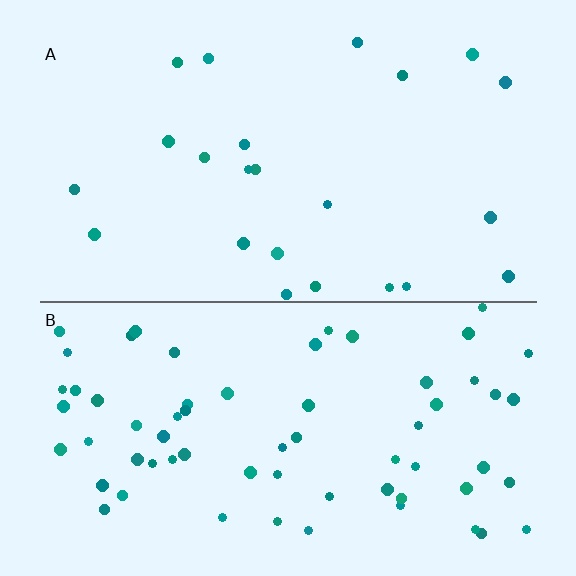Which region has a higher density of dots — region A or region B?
B (the bottom).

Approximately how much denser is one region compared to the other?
Approximately 2.8× — region B over region A.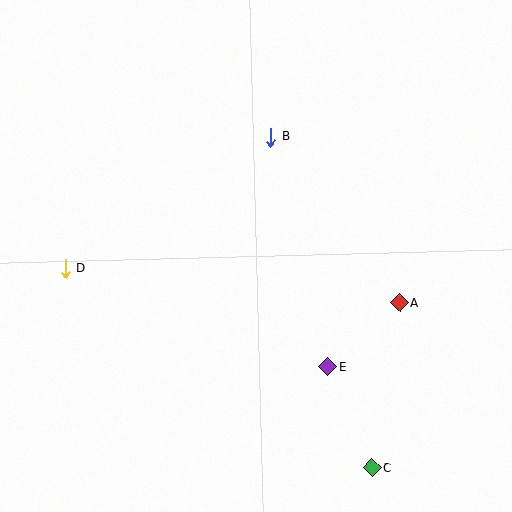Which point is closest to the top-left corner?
Point D is closest to the top-left corner.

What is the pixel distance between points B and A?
The distance between B and A is 211 pixels.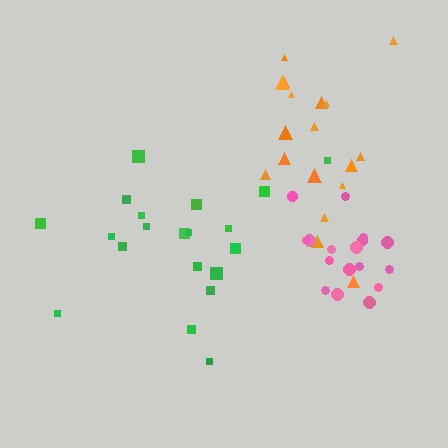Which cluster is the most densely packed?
Pink.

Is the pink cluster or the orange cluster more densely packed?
Pink.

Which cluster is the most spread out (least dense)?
Green.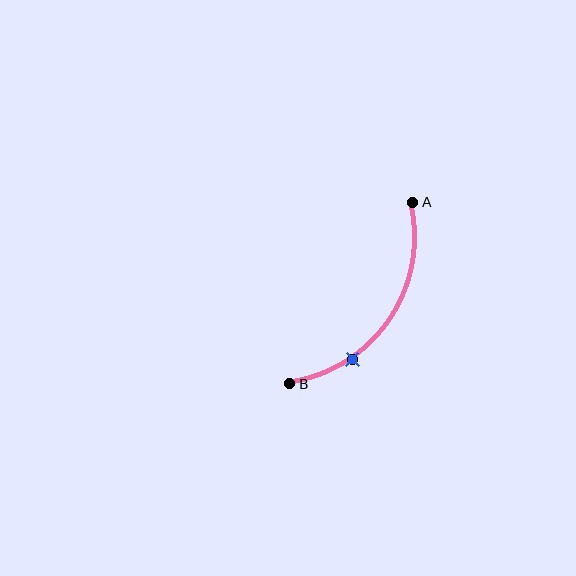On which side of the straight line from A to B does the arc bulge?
The arc bulges below and to the right of the straight line connecting A and B.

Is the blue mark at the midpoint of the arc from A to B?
No. The blue mark lies on the arc but is closer to endpoint B. The arc midpoint would be at the point on the curve equidistant along the arc from both A and B.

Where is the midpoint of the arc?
The arc midpoint is the point on the curve farthest from the straight line joining A and B. It sits below and to the right of that line.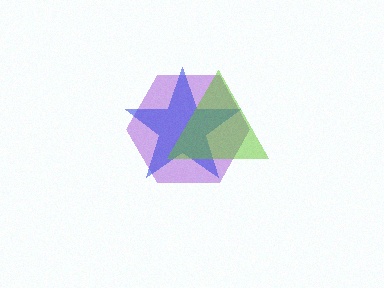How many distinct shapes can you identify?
There are 3 distinct shapes: a purple hexagon, a blue star, a lime triangle.